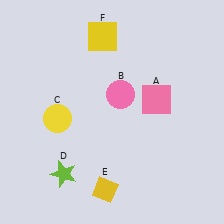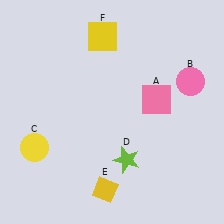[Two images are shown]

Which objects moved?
The objects that moved are: the pink circle (B), the yellow circle (C), the lime star (D).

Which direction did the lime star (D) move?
The lime star (D) moved right.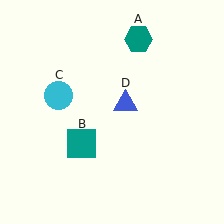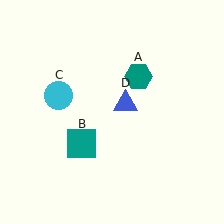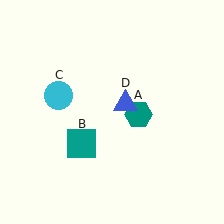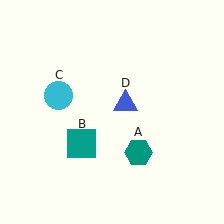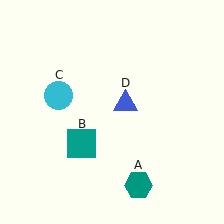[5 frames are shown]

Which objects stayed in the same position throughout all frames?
Teal square (object B) and cyan circle (object C) and blue triangle (object D) remained stationary.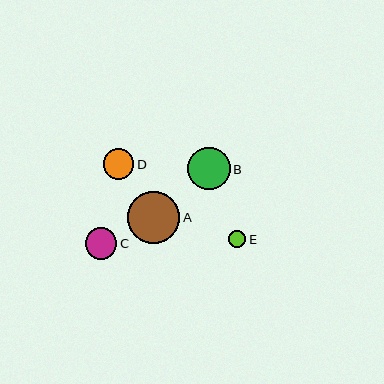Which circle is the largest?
Circle A is the largest with a size of approximately 52 pixels.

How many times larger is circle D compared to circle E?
Circle D is approximately 1.8 times the size of circle E.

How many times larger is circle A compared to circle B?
Circle A is approximately 1.2 times the size of circle B.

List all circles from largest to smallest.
From largest to smallest: A, B, C, D, E.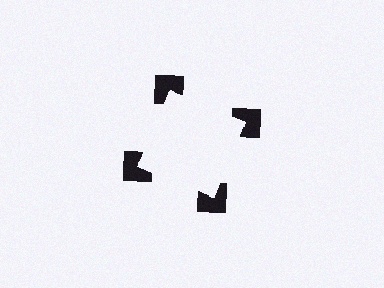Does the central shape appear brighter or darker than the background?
It typically appears slightly brighter than the background, even though no actual brightness change is drawn.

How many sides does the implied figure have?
4 sides.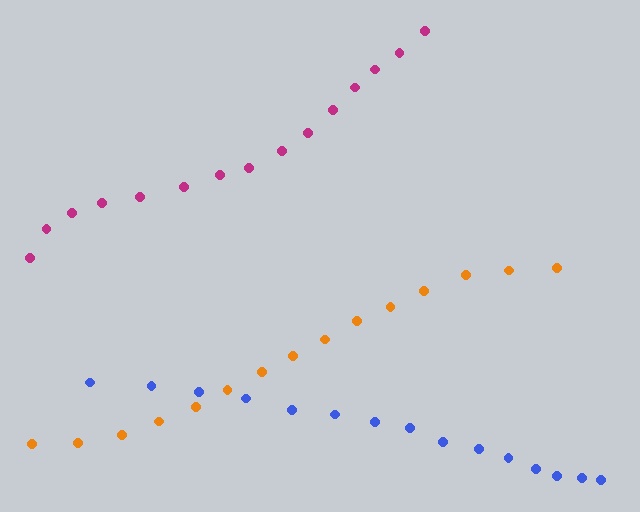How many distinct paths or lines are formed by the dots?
There are 3 distinct paths.